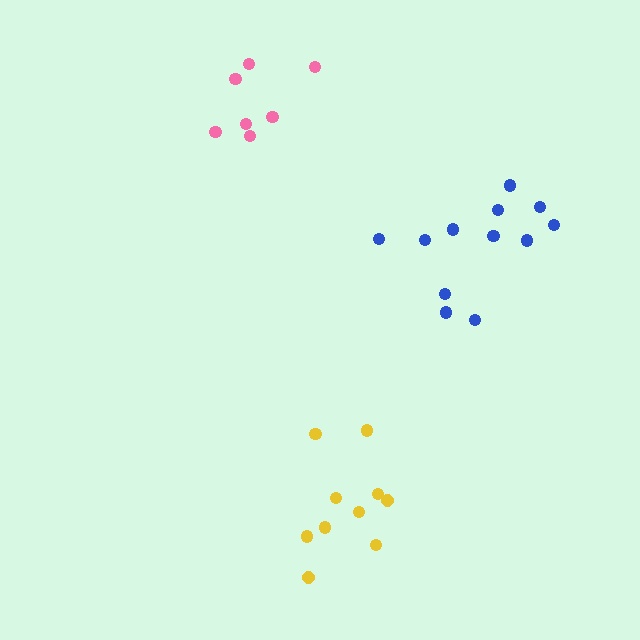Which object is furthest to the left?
The pink cluster is leftmost.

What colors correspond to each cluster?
The clusters are colored: yellow, blue, pink.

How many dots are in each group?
Group 1: 10 dots, Group 2: 12 dots, Group 3: 7 dots (29 total).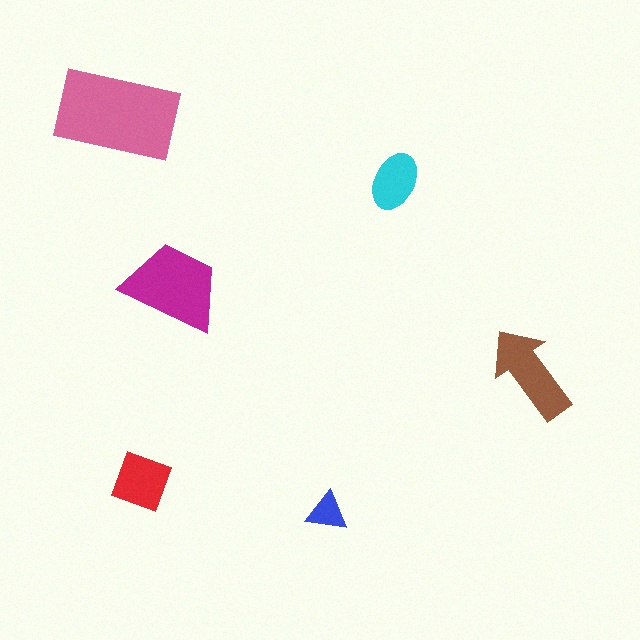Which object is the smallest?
The blue triangle.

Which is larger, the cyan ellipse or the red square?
The red square.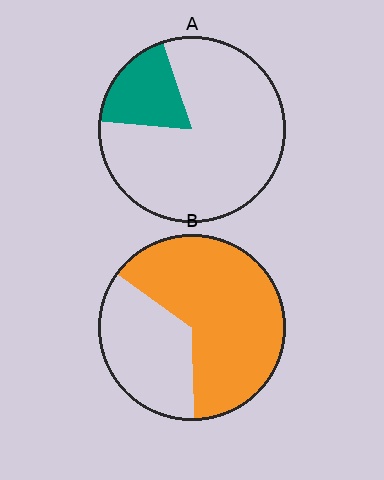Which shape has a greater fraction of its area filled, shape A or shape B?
Shape B.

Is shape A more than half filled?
No.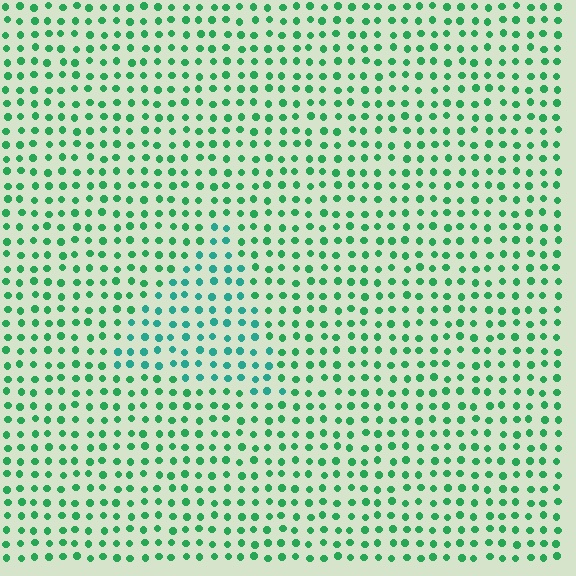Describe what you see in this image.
The image is filled with small green elements in a uniform arrangement. A triangle-shaped region is visible where the elements are tinted to a slightly different hue, forming a subtle color boundary.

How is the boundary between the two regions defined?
The boundary is defined purely by a slight shift in hue (about 28 degrees). Spacing, size, and orientation are identical on both sides.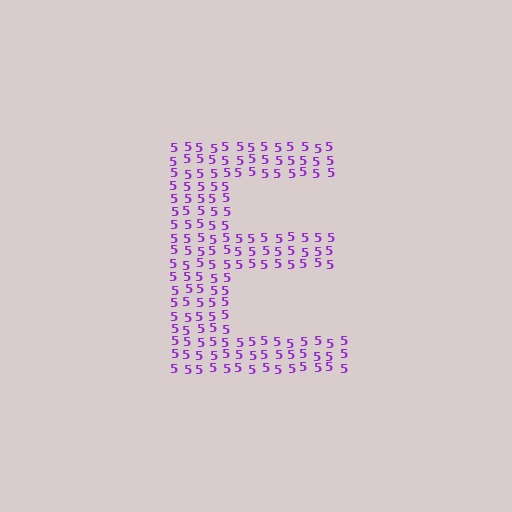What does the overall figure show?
The overall figure shows the letter E.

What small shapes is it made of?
It is made of small digit 5's.